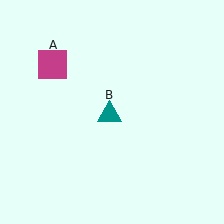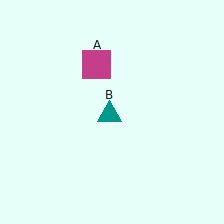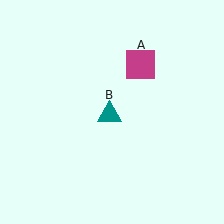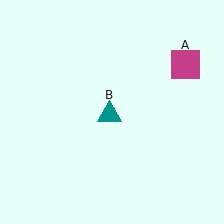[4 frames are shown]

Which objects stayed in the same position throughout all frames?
Teal triangle (object B) remained stationary.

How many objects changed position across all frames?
1 object changed position: magenta square (object A).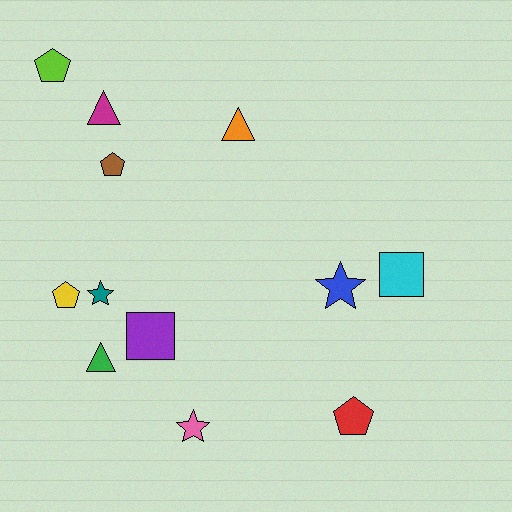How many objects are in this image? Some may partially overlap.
There are 12 objects.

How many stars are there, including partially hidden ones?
There are 3 stars.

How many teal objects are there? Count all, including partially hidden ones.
There is 1 teal object.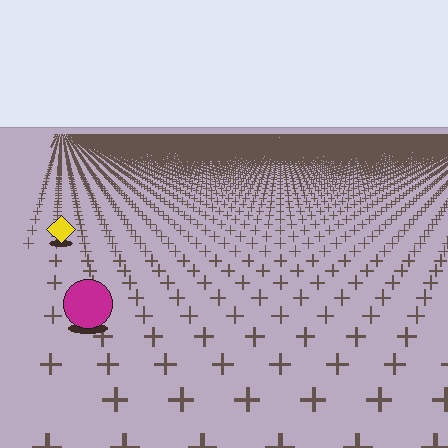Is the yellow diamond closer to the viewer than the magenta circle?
No. The magenta circle is closer — you can tell from the texture gradient: the ground texture is coarser near it.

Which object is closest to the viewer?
The magenta circle is closest. The texture marks near it are larger and more spread out.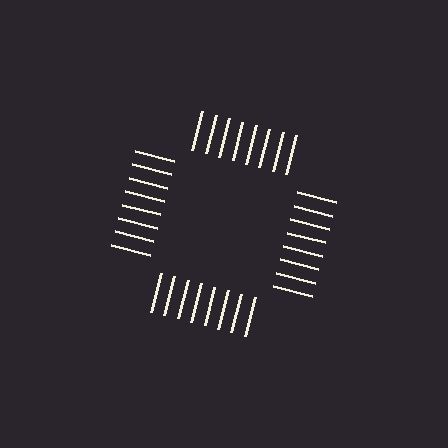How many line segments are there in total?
32 — 8 along each of the 4 edges.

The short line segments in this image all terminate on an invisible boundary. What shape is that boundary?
An illusory square — the line segments terminate on its edges but no continuous stroke is drawn.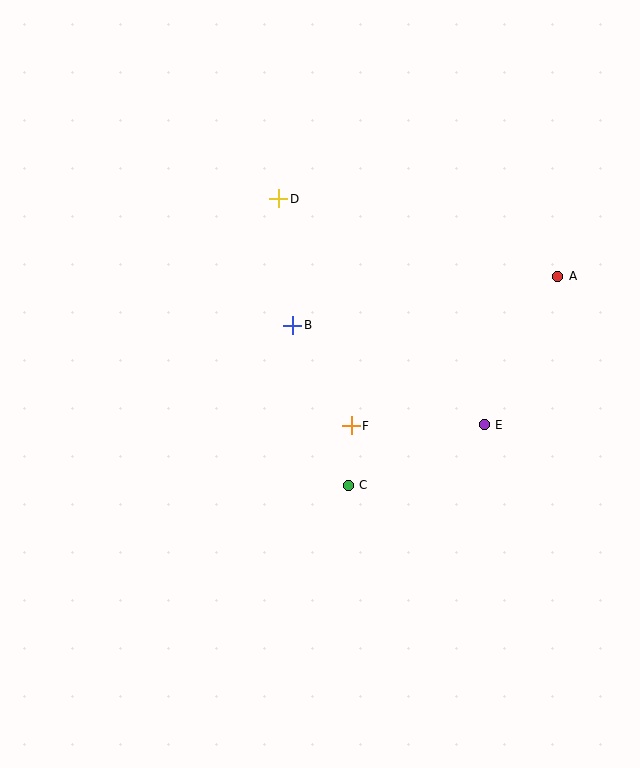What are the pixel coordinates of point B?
Point B is at (293, 325).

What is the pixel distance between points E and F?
The distance between E and F is 133 pixels.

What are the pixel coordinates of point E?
Point E is at (484, 425).